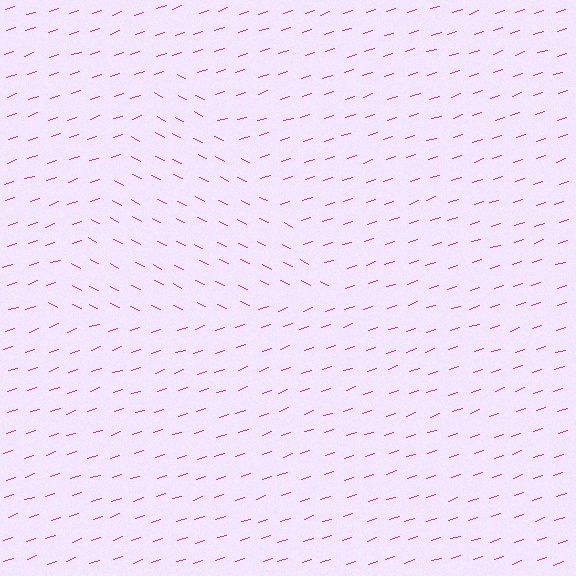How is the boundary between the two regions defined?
The boundary is defined purely by a change in line orientation (approximately 45 degrees difference). All lines are the same color and thickness.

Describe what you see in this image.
The image is filled with small magenta line segments. A triangle region in the image has lines oriented differently from the surrounding lines, creating a visible texture boundary.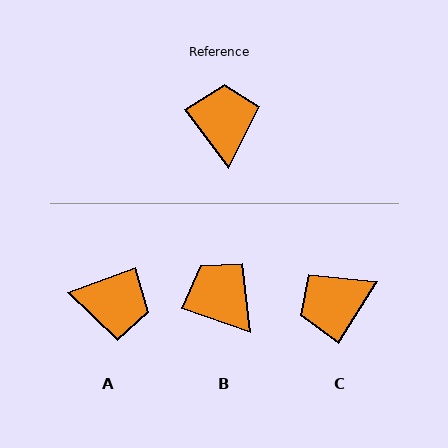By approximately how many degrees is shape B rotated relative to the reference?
Approximately 34 degrees counter-clockwise.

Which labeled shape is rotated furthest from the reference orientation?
C, about 111 degrees away.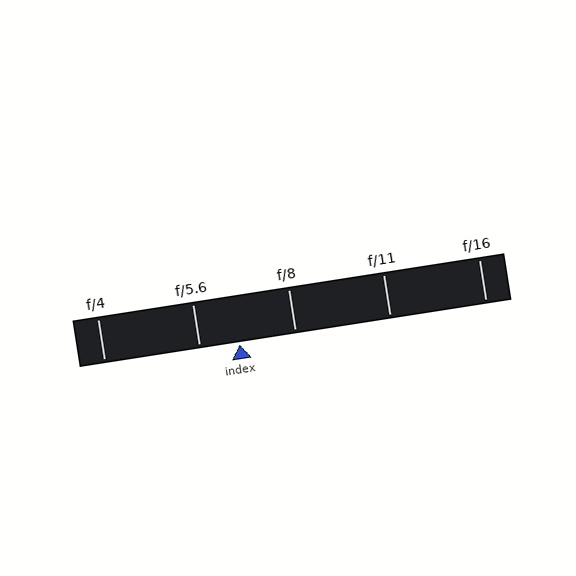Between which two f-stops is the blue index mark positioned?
The index mark is between f/5.6 and f/8.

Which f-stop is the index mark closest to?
The index mark is closest to f/5.6.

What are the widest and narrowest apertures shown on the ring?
The widest aperture shown is f/4 and the narrowest is f/16.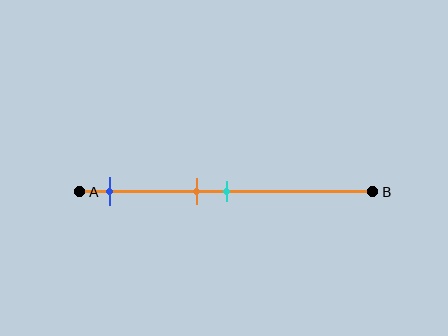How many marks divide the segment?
There are 3 marks dividing the segment.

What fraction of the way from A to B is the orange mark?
The orange mark is approximately 40% (0.4) of the way from A to B.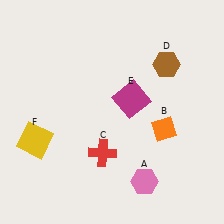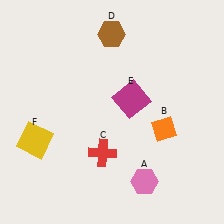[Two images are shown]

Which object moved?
The brown hexagon (D) moved left.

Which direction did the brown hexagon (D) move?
The brown hexagon (D) moved left.